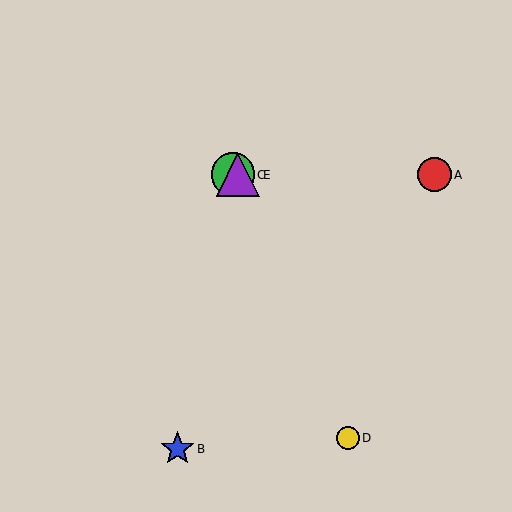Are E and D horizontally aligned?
No, E is at y≈175 and D is at y≈438.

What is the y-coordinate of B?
Object B is at y≈449.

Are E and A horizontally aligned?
Yes, both are at y≈175.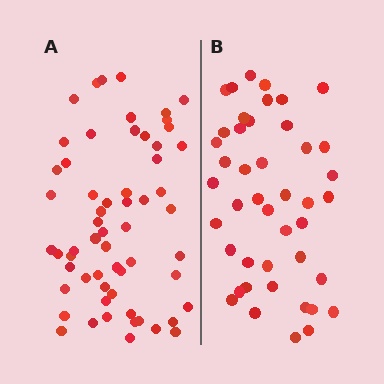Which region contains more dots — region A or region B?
Region A (the left region) has more dots.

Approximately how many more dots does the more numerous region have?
Region A has approximately 15 more dots than region B.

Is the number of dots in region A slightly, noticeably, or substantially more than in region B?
Region A has noticeably more, but not dramatically so. The ratio is roughly 1.4 to 1.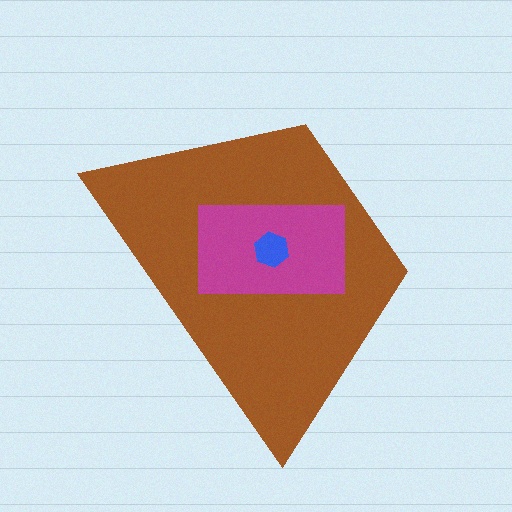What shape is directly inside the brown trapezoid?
The magenta rectangle.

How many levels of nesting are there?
3.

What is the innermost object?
The blue hexagon.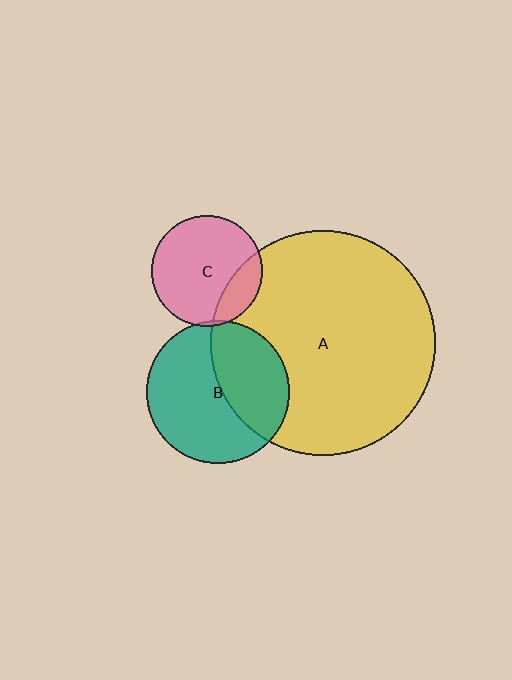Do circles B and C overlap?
Yes.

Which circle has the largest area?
Circle A (yellow).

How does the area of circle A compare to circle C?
Approximately 4.1 times.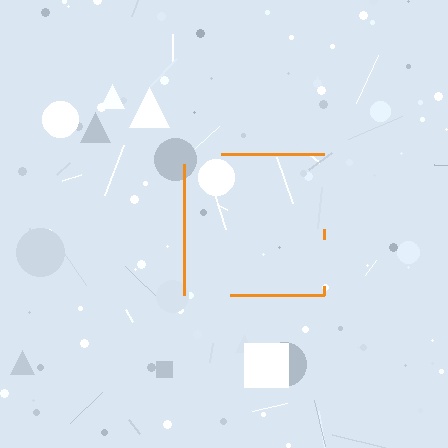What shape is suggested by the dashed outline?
The dashed outline suggests a square.